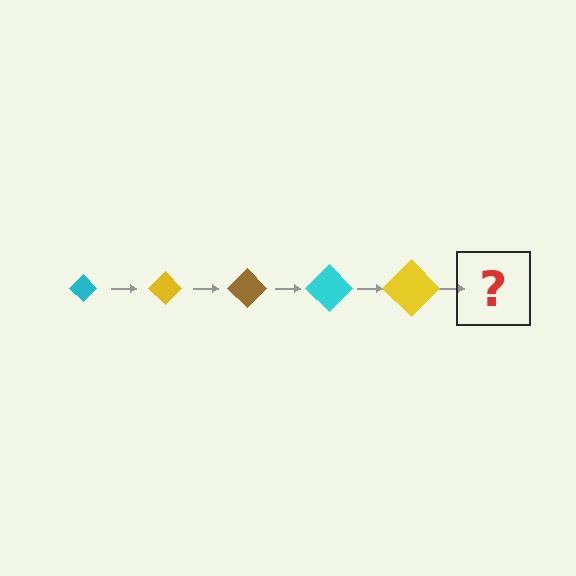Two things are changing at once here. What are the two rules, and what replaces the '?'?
The two rules are that the diamond grows larger each step and the color cycles through cyan, yellow, and brown. The '?' should be a brown diamond, larger than the previous one.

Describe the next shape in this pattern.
It should be a brown diamond, larger than the previous one.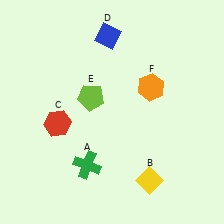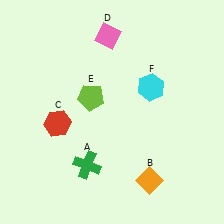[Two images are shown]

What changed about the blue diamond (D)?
In Image 1, D is blue. In Image 2, it changed to pink.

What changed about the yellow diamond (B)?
In Image 1, B is yellow. In Image 2, it changed to orange.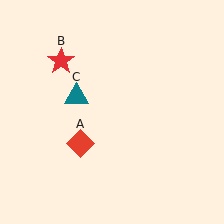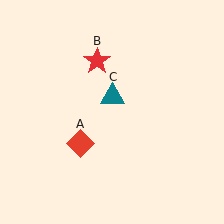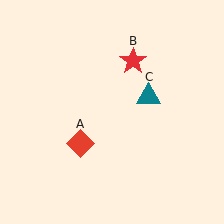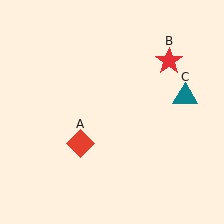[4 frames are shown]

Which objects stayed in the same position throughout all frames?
Red diamond (object A) remained stationary.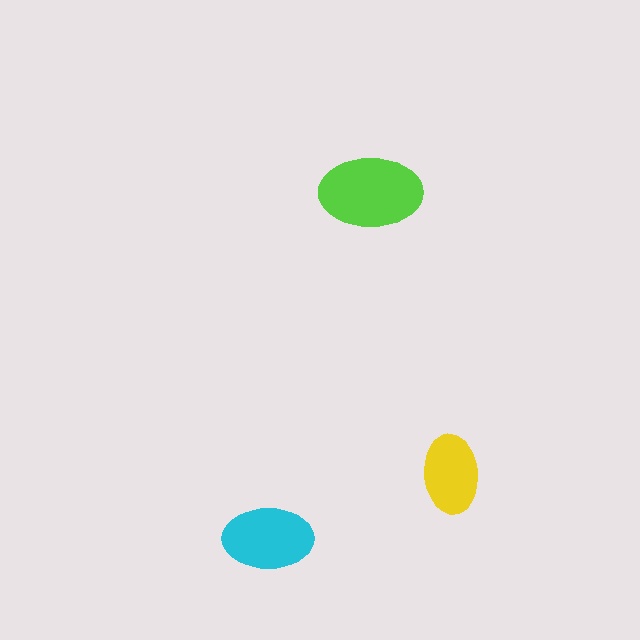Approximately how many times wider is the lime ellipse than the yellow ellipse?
About 1.5 times wider.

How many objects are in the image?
There are 3 objects in the image.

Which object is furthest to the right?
The yellow ellipse is rightmost.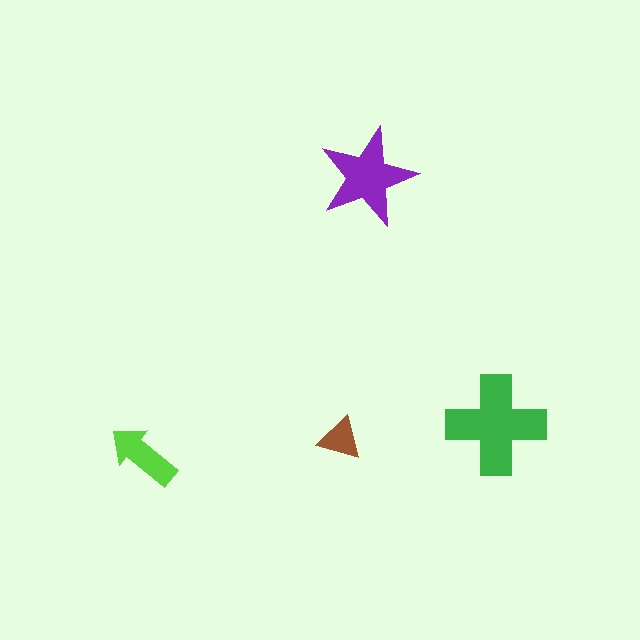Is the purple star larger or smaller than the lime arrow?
Larger.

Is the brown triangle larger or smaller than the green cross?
Smaller.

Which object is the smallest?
The brown triangle.